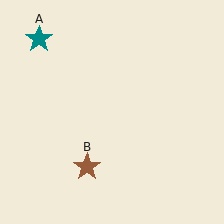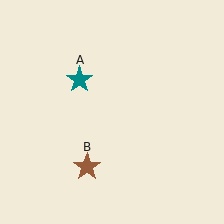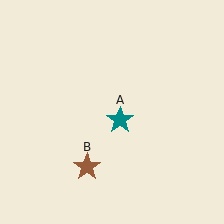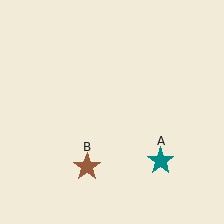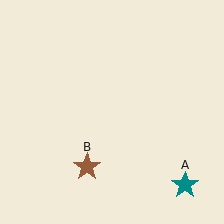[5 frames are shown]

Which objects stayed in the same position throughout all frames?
Brown star (object B) remained stationary.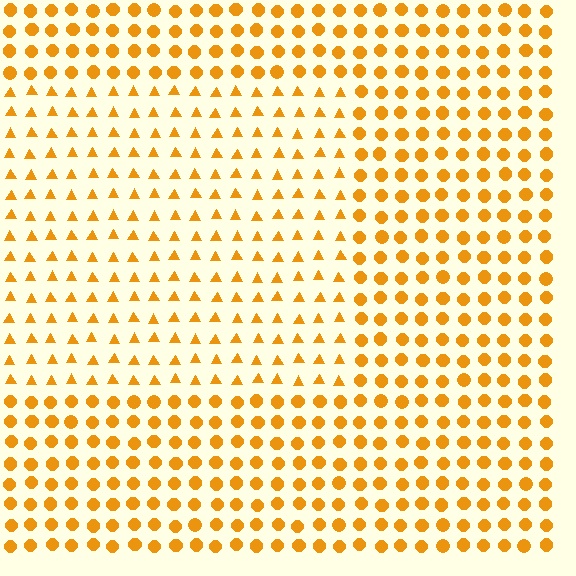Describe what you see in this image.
The image is filled with small orange elements arranged in a uniform grid. A rectangle-shaped region contains triangles, while the surrounding area contains circles. The boundary is defined purely by the change in element shape.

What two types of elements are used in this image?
The image uses triangles inside the rectangle region and circles outside it.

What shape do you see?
I see a rectangle.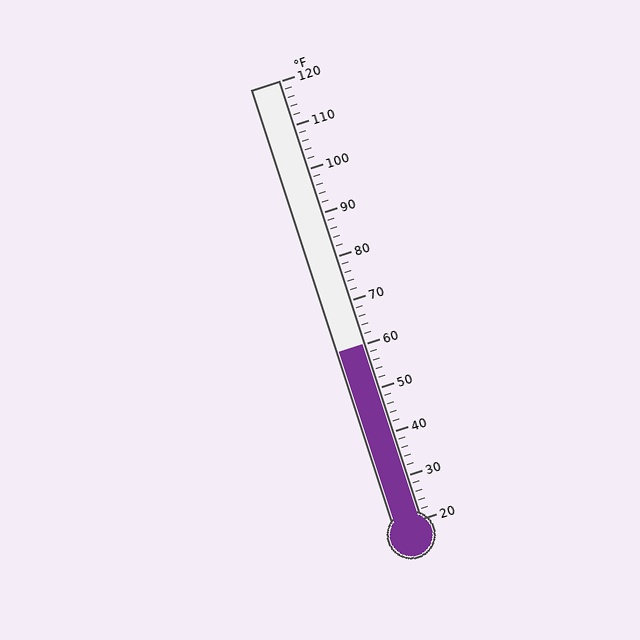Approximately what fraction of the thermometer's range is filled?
The thermometer is filled to approximately 40% of its range.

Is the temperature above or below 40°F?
The temperature is above 40°F.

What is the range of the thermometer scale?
The thermometer scale ranges from 20°F to 120°F.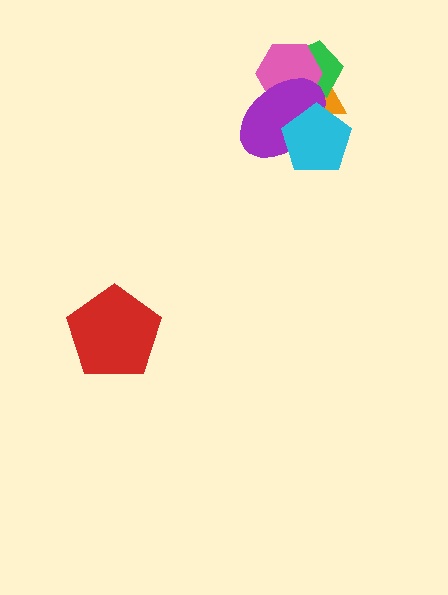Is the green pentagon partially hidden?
Yes, it is partially covered by another shape.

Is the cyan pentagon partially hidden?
No, no other shape covers it.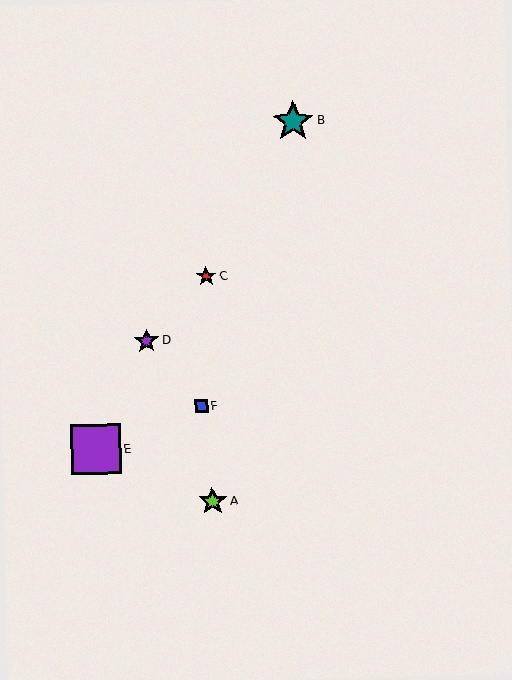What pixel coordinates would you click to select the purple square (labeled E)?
Click at (96, 450) to select the purple square E.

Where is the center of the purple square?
The center of the purple square is at (96, 450).